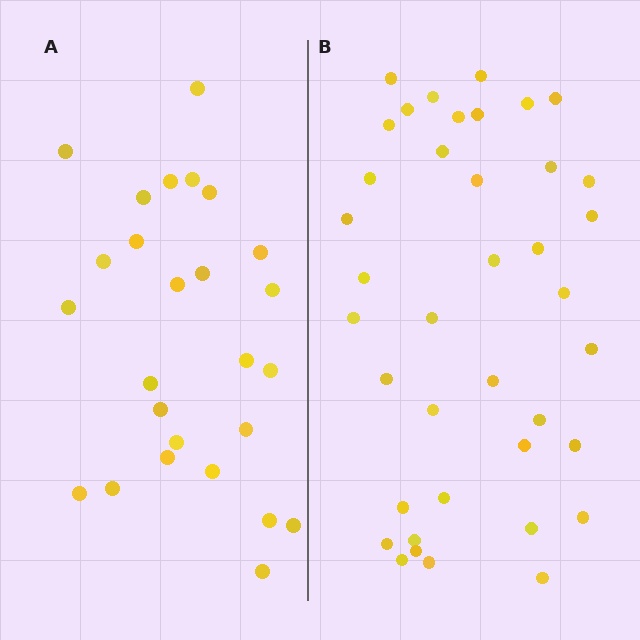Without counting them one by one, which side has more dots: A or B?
Region B (the right region) has more dots.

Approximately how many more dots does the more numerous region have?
Region B has approximately 15 more dots than region A.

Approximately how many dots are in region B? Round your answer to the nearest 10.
About 40 dots. (The exact count is 39, which rounds to 40.)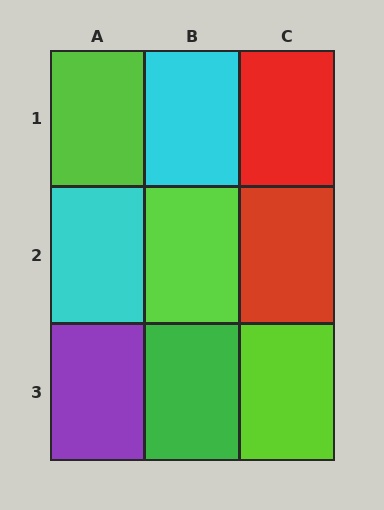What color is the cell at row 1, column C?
Red.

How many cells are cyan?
2 cells are cyan.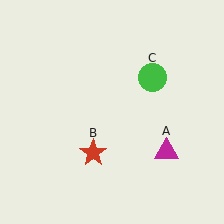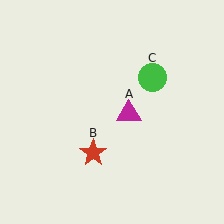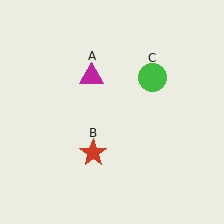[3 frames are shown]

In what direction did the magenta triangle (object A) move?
The magenta triangle (object A) moved up and to the left.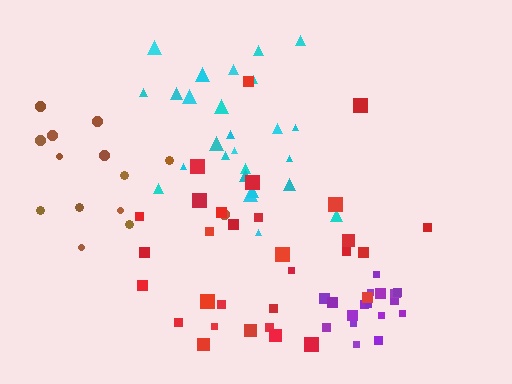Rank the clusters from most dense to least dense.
purple, cyan, red, brown.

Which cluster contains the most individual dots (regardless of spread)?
Red (30).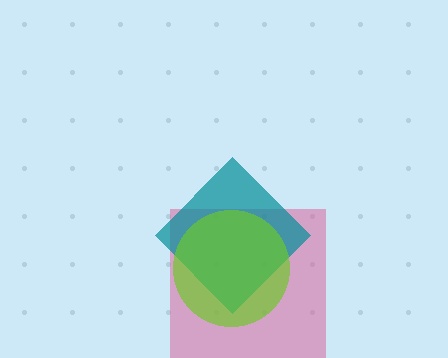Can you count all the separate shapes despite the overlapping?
Yes, there are 3 separate shapes.